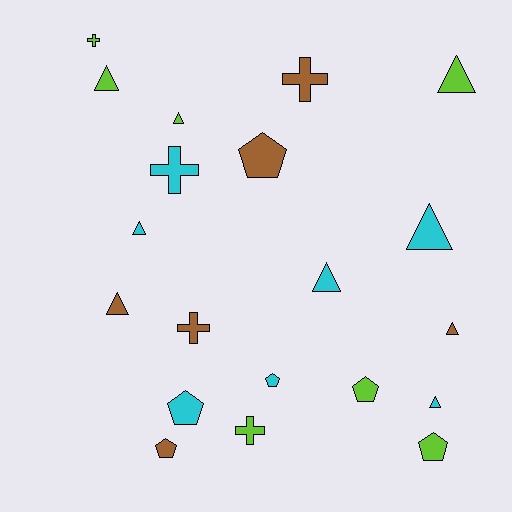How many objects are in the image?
There are 20 objects.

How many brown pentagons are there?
There are 2 brown pentagons.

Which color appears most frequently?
Cyan, with 7 objects.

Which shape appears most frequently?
Triangle, with 9 objects.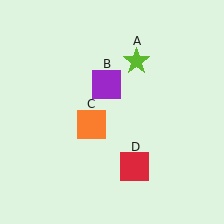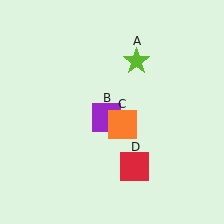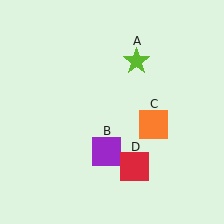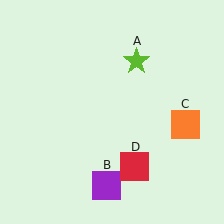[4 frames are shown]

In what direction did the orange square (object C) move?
The orange square (object C) moved right.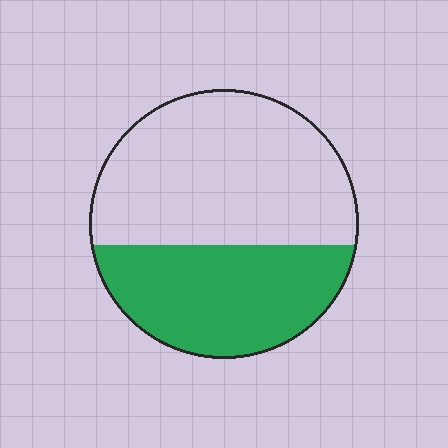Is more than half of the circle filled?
No.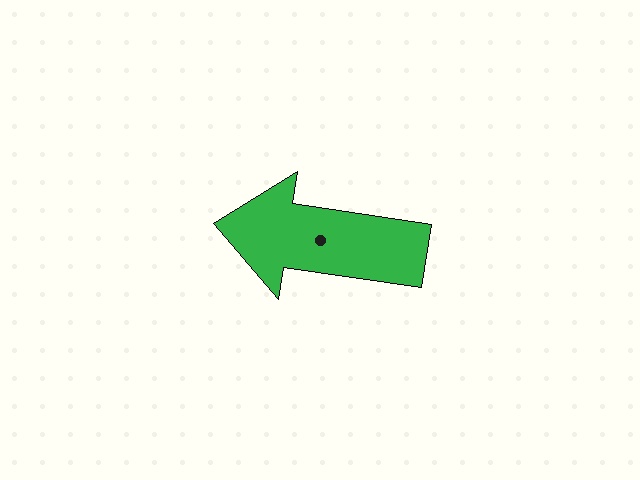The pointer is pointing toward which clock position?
Roughly 9 o'clock.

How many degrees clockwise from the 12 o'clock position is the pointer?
Approximately 279 degrees.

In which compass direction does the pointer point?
West.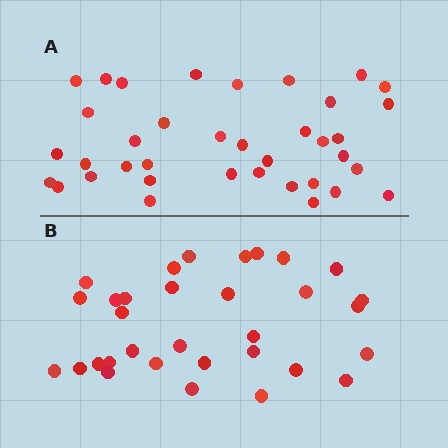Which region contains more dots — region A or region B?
Region A (the top region) has more dots.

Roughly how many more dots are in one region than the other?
Region A has about 5 more dots than region B.